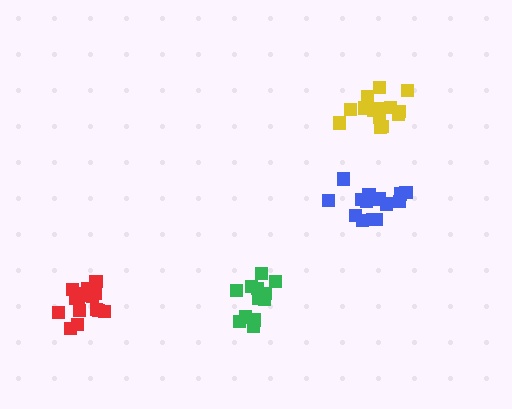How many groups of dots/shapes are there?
There are 4 groups.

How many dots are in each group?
Group 1: 17 dots, Group 2: 14 dots, Group 3: 13 dots, Group 4: 15 dots (59 total).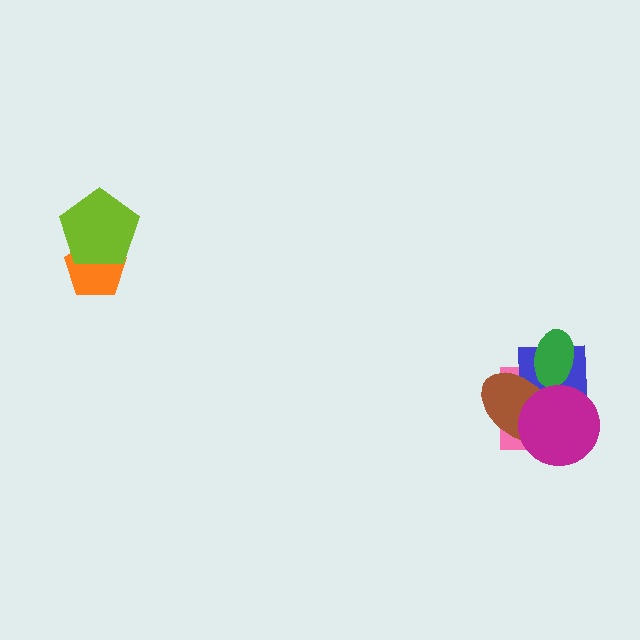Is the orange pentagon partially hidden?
Yes, it is partially covered by another shape.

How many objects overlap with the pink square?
4 objects overlap with the pink square.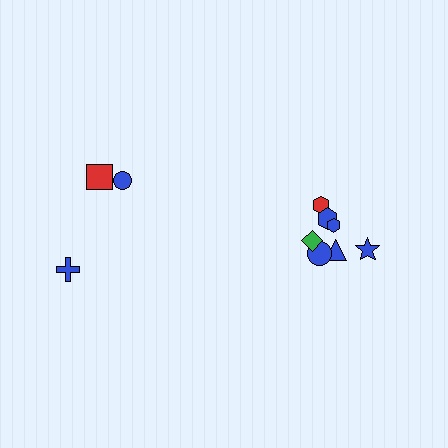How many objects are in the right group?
There are 7 objects.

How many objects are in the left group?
There are 3 objects.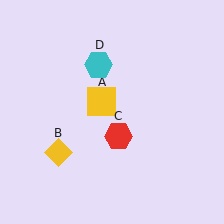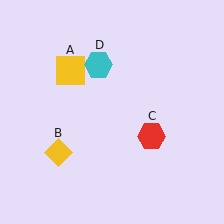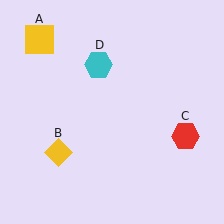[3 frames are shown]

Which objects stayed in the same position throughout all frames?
Yellow diamond (object B) and cyan hexagon (object D) remained stationary.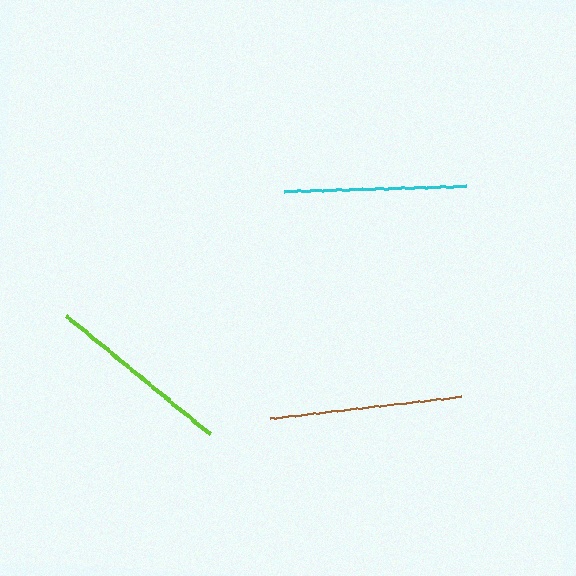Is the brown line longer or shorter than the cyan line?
The brown line is longer than the cyan line.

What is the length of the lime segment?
The lime segment is approximately 186 pixels long.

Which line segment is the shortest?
The cyan line is the shortest at approximately 182 pixels.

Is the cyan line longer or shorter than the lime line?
The lime line is longer than the cyan line.